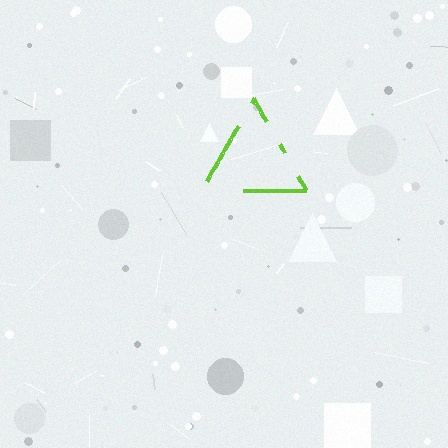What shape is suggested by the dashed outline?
The dashed outline suggests a triangle.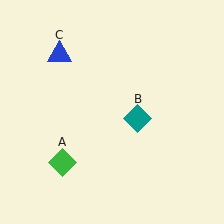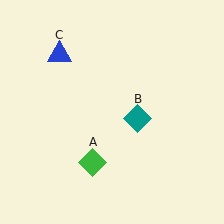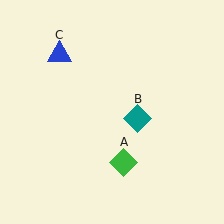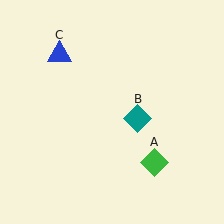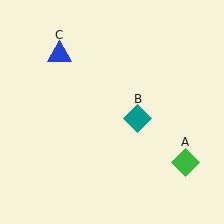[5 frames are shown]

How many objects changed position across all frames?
1 object changed position: green diamond (object A).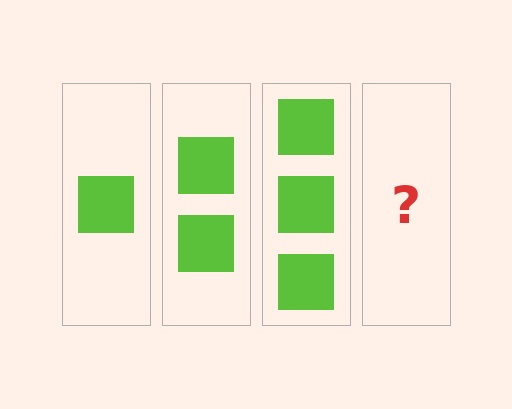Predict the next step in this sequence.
The next step is 4 squares.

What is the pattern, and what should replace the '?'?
The pattern is that each step adds one more square. The '?' should be 4 squares.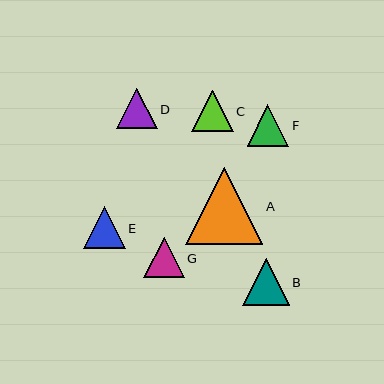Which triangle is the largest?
Triangle A is the largest with a size of approximately 77 pixels.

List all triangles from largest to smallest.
From largest to smallest: A, B, F, E, C, G, D.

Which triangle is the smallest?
Triangle D is the smallest with a size of approximately 40 pixels.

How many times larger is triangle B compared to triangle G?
Triangle B is approximately 1.2 times the size of triangle G.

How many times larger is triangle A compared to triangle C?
Triangle A is approximately 1.9 times the size of triangle C.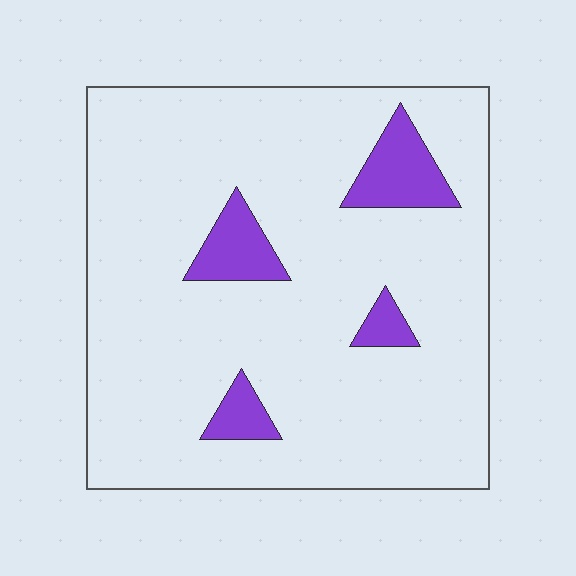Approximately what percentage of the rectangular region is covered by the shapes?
Approximately 10%.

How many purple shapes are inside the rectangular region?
4.